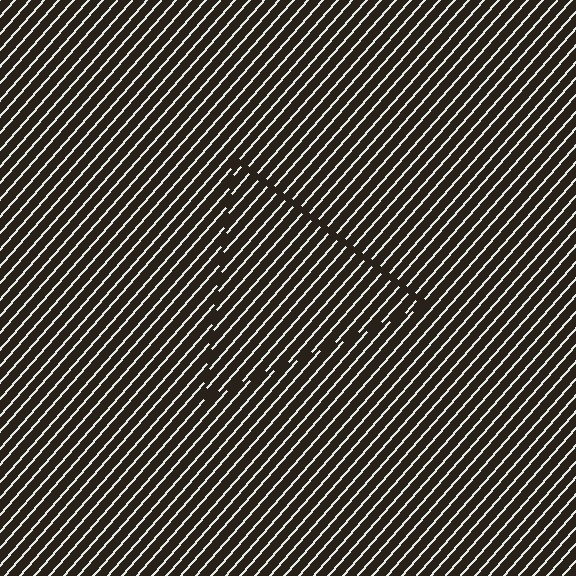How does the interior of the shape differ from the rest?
The interior of the shape contains the same grating, shifted by half a period — the contour is defined by the phase discontinuity where line-ends from the inner and outer gratings abut.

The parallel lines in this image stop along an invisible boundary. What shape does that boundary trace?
An illusory triangle. The interior of the shape contains the same grating, shifted by half a period — the contour is defined by the phase discontinuity where line-ends from the inner and outer gratings abut.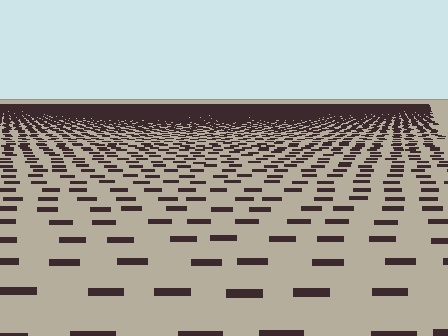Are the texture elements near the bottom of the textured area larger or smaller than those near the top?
Larger. Near the bottom, elements are closer to the viewer and appear at a bigger on-screen size.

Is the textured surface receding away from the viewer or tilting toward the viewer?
The surface is receding away from the viewer. Texture elements get smaller and denser toward the top.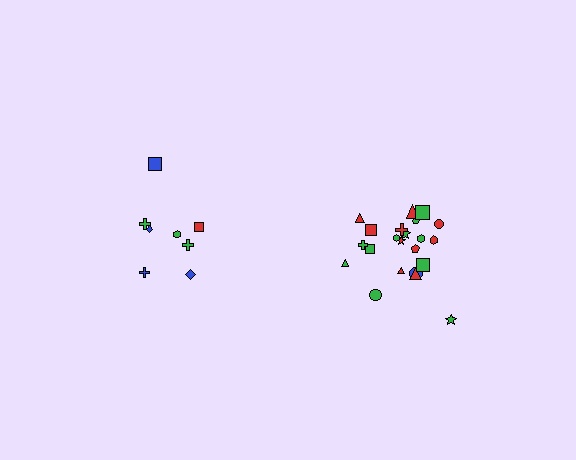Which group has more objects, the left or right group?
The right group.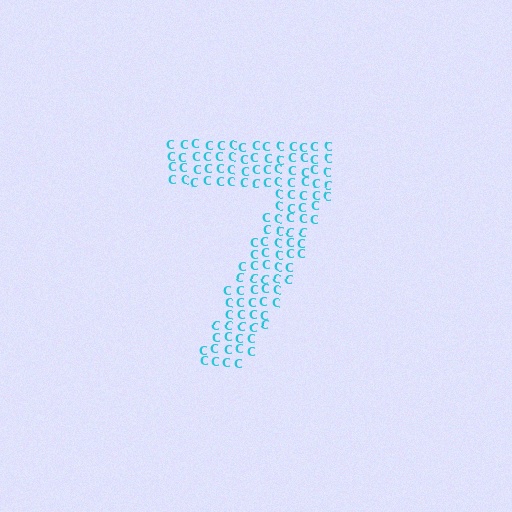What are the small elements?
The small elements are letter C's.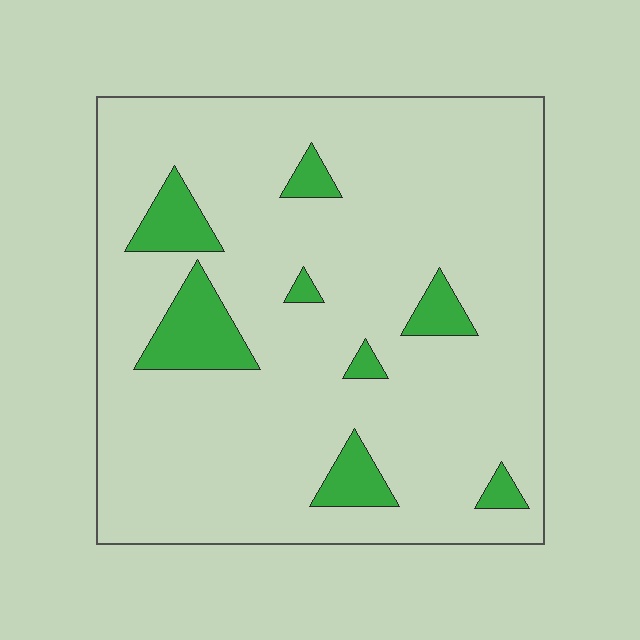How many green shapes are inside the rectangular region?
8.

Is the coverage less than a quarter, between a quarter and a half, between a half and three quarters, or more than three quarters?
Less than a quarter.